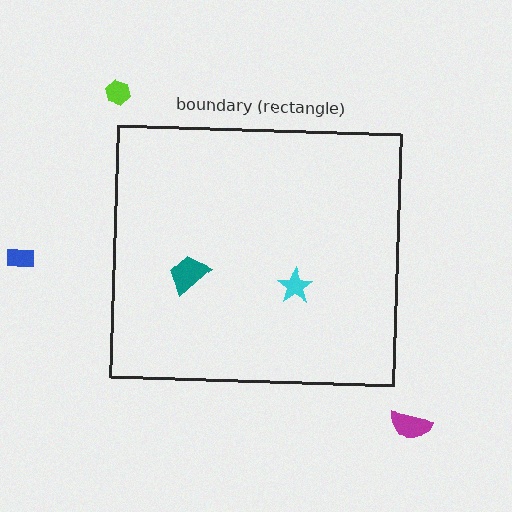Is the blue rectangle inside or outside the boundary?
Outside.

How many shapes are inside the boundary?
2 inside, 3 outside.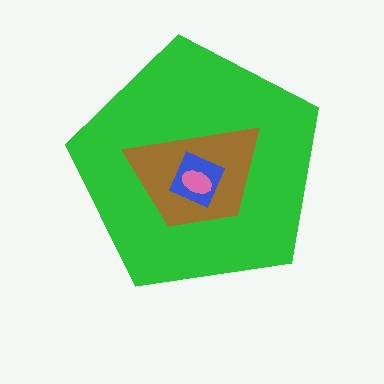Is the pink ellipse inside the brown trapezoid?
Yes.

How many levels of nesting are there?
4.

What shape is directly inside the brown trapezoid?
The blue diamond.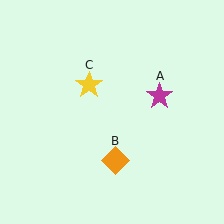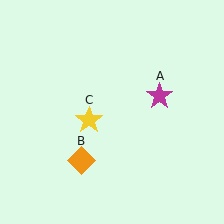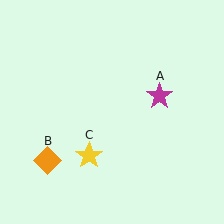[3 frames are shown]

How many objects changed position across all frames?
2 objects changed position: orange diamond (object B), yellow star (object C).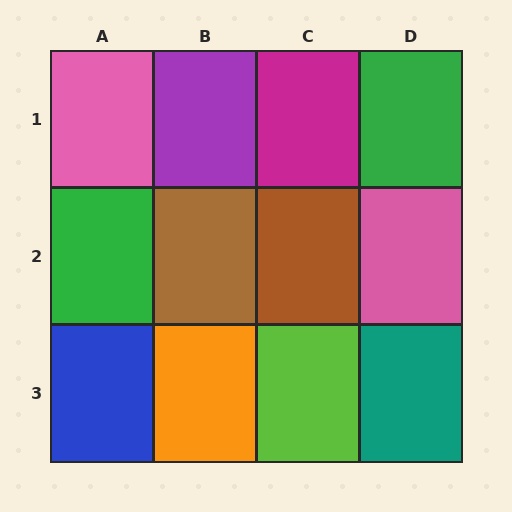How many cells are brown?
2 cells are brown.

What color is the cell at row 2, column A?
Green.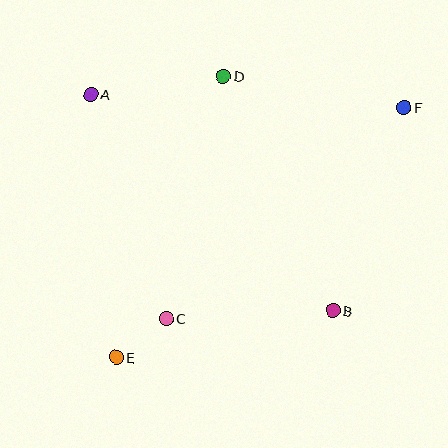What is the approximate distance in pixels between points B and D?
The distance between B and D is approximately 259 pixels.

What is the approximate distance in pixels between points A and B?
The distance between A and B is approximately 324 pixels.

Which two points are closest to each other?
Points C and E are closest to each other.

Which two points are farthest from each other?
Points E and F are farthest from each other.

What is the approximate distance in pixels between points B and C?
The distance between B and C is approximately 167 pixels.